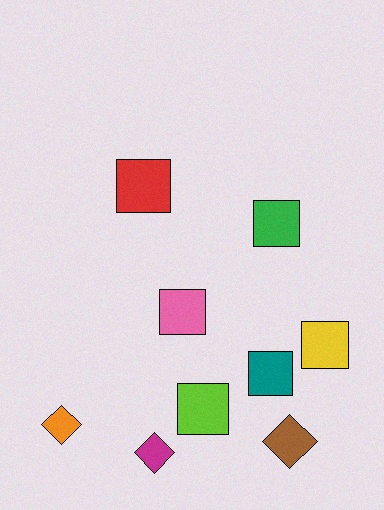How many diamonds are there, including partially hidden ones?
There are 3 diamonds.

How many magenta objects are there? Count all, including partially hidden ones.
There is 1 magenta object.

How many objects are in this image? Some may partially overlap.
There are 9 objects.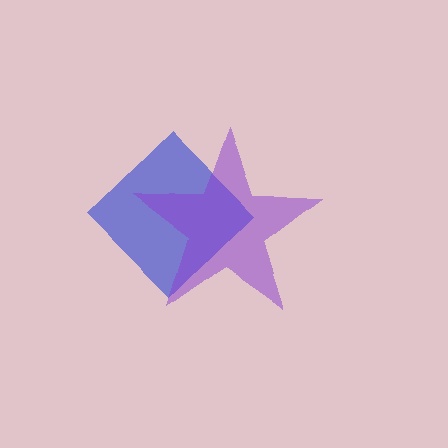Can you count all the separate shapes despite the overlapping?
Yes, there are 2 separate shapes.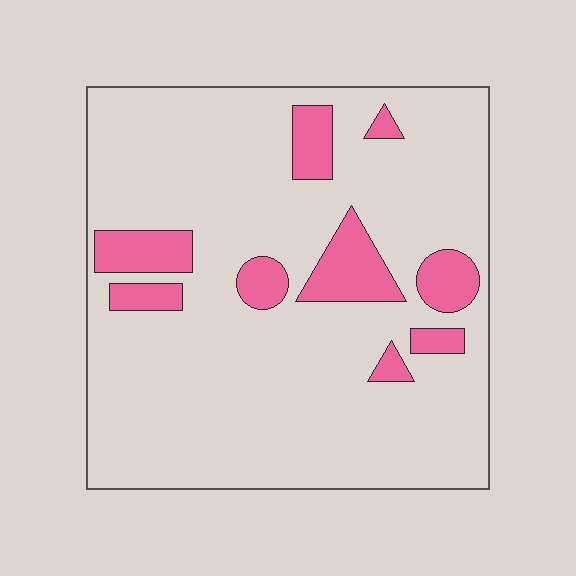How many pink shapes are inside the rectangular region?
9.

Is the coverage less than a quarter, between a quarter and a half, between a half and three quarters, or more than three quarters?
Less than a quarter.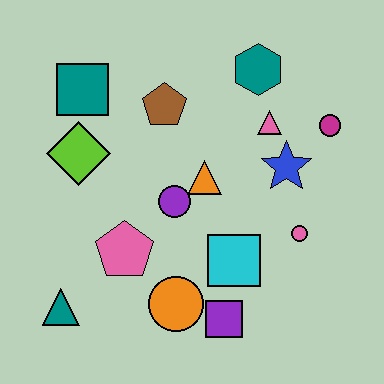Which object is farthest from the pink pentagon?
The magenta circle is farthest from the pink pentagon.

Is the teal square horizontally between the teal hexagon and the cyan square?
No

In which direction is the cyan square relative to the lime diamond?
The cyan square is to the right of the lime diamond.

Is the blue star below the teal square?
Yes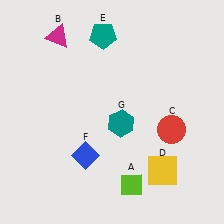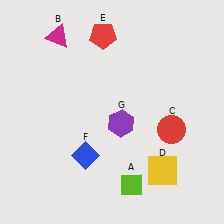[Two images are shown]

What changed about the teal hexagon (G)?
In Image 1, G is teal. In Image 2, it changed to purple.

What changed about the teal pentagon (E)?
In Image 1, E is teal. In Image 2, it changed to red.